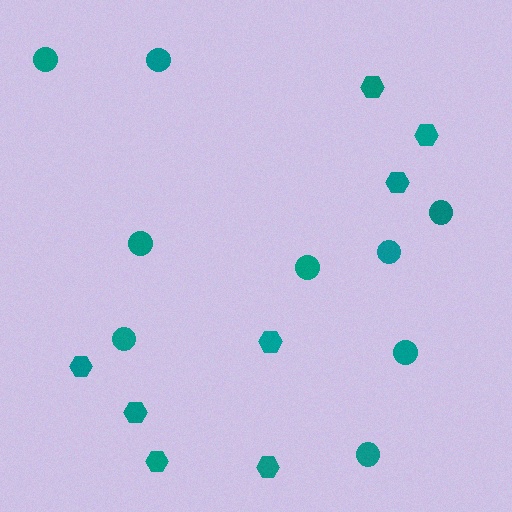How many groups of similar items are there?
There are 2 groups: one group of circles (9) and one group of hexagons (8).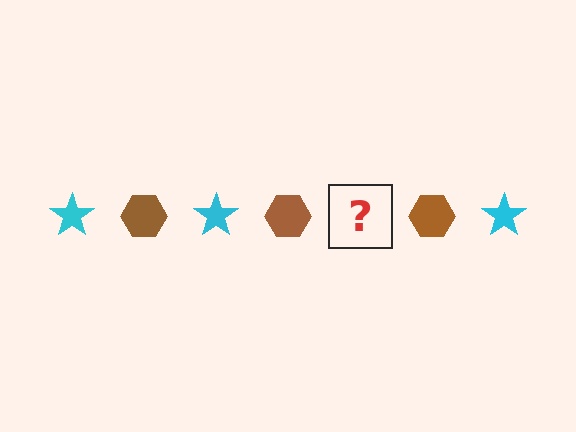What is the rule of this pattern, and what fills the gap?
The rule is that the pattern alternates between cyan star and brown hexagon. The gap should be filled with a cyan star.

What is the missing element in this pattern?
The missing element is a cyan star.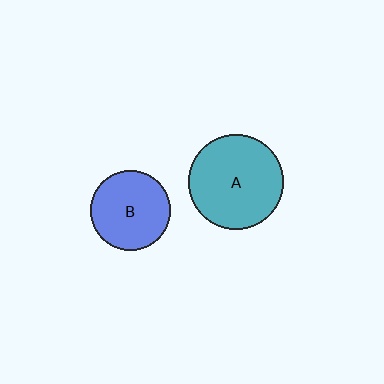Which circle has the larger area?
Circle A (teal).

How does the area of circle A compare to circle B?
Approximately 1.4 times.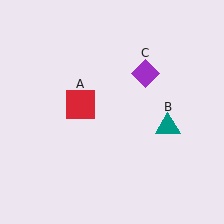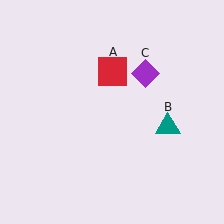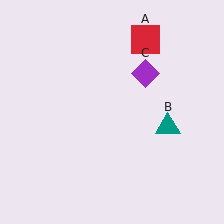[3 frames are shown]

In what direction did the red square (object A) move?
The red square (object A) moved up and to the right.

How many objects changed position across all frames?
1 object changed position: red square (object A).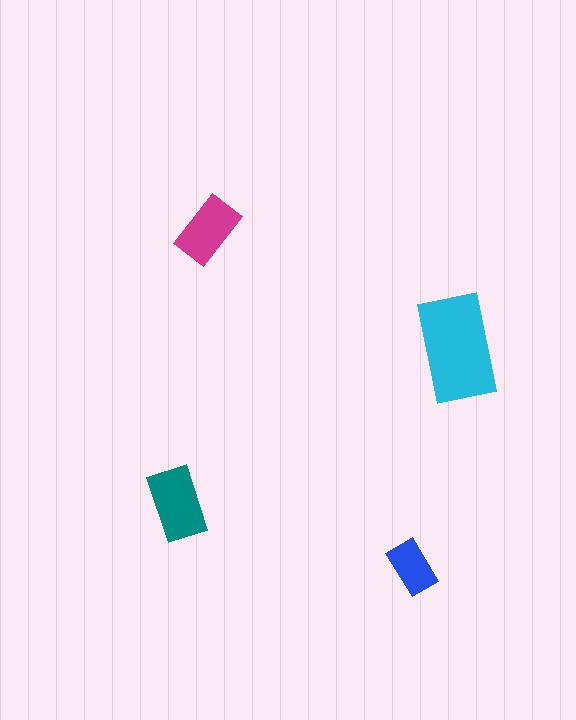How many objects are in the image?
There are 4 objects in the image.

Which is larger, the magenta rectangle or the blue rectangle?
The magenta one.